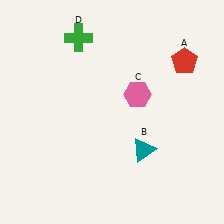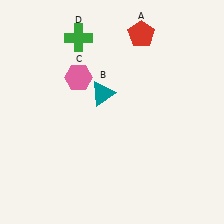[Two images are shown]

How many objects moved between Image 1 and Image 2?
3 objects moved between the two images.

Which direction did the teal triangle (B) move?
The teal triangle (B) moved up.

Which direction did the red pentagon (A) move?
The red pentagon (A) moved left.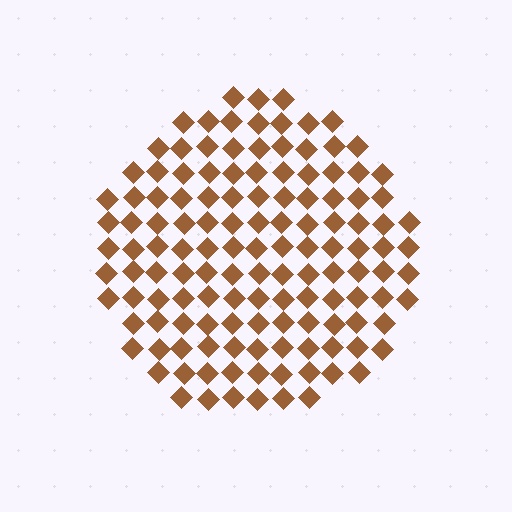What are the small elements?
The small elements are diamonds.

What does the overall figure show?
The overall figure shows a circle.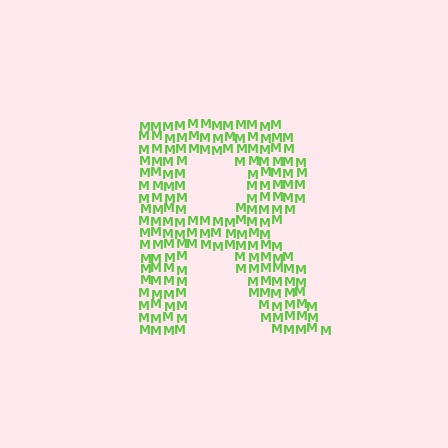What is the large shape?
The large shape is the letter R.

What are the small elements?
The small elements are letter M's.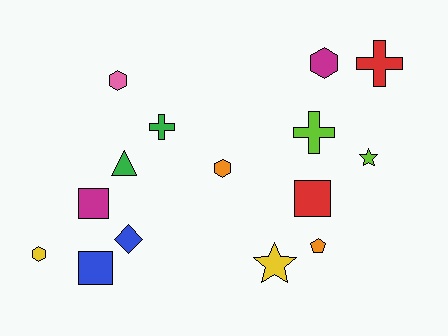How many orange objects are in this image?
There are 2 orange objects.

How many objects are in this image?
There are 15 objects.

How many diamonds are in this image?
There is 1 diamond.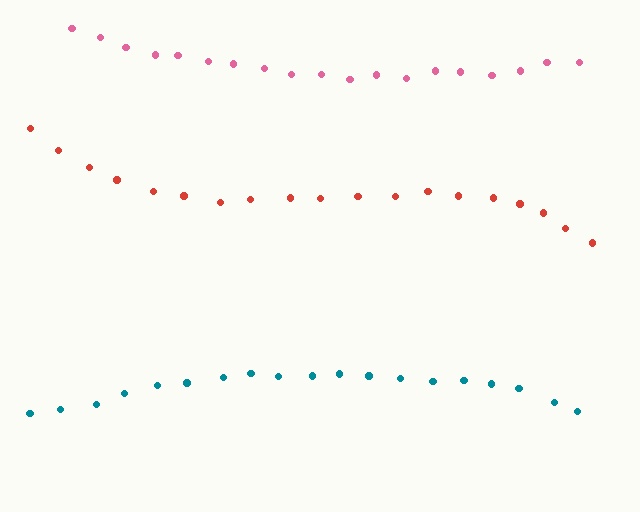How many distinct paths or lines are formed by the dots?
There are 3 distinct paths.